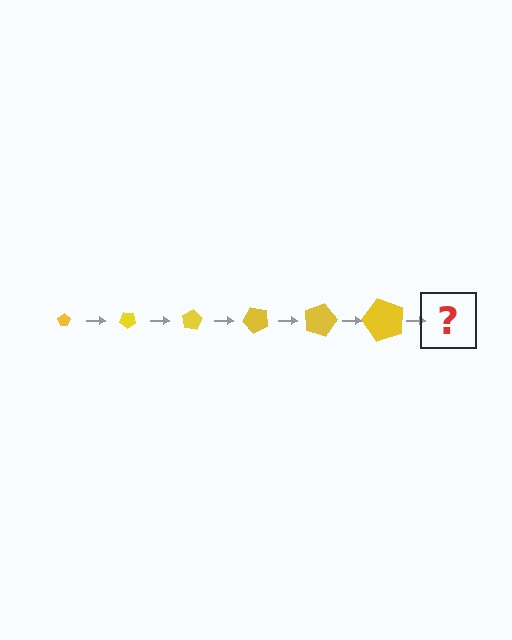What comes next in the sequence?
The next element should be a pentagon, larger than the previous one and rotated 240 degrees from the start.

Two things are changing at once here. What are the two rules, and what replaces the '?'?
The two rules are that the pentagon grows larger each step and it rotates 40 degrees each step. The '?' should be a pentagon, larger than the previous one and rotated 240 degrees from the start.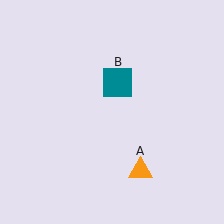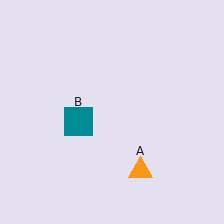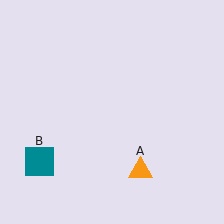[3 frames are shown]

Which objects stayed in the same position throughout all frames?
Orange triangle (object A) remained stationary.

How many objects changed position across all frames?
1 object changed position: teal square (object B).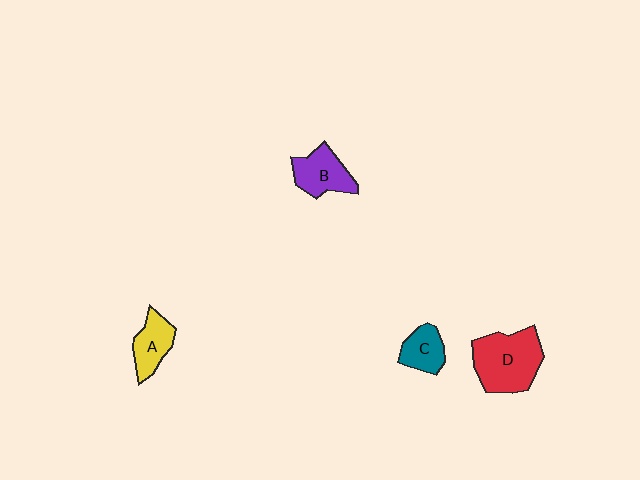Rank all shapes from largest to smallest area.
From largest to smallest: D (red), B (purple), A (yellow), C (teal).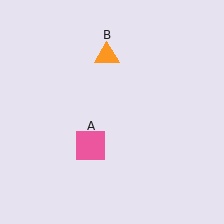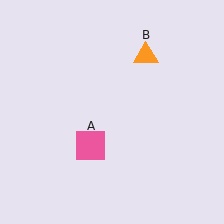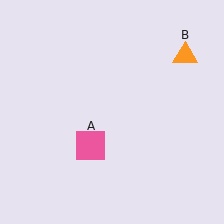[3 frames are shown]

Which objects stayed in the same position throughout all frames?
Pink square (object A) remained stationary.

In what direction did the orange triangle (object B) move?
The orange triangle (object B) moved right.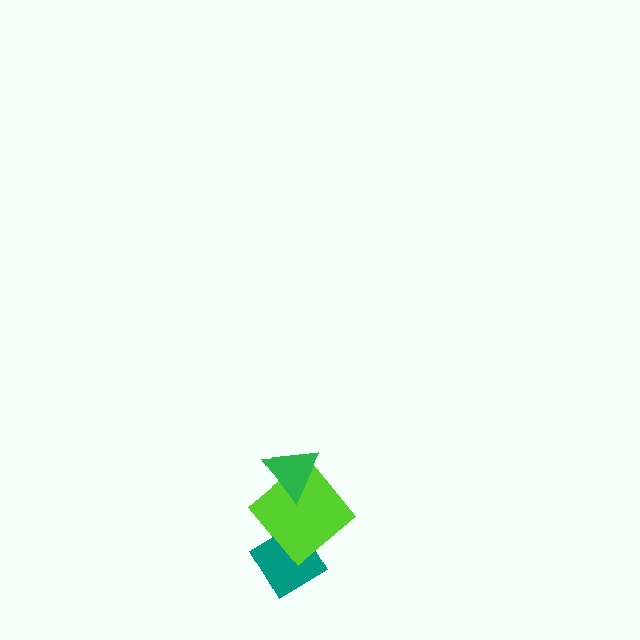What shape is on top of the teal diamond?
The lime diamond is on top of the teal diamond.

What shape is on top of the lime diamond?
The green triangle is on top of the lime diamond.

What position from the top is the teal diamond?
The teal diamond is 3rd from the top.